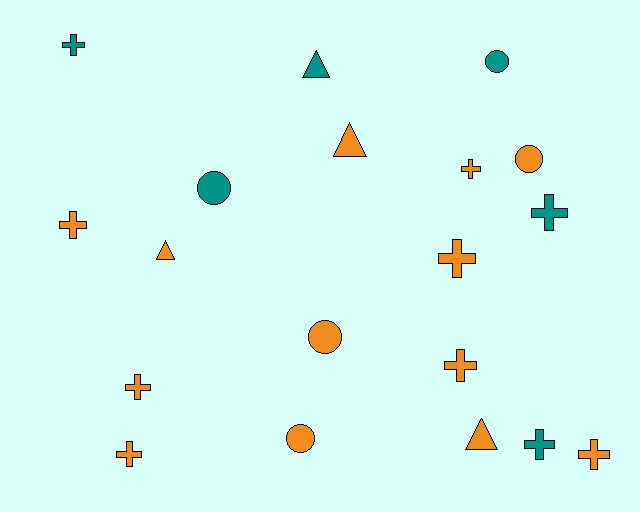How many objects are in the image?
There are 19 objects.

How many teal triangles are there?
There is 1 teal triangle.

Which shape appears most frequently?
Cross, with 10 objects.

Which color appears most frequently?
Orange, with 13 objects.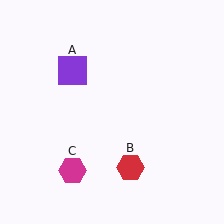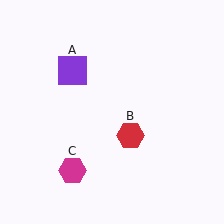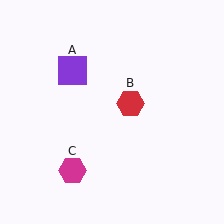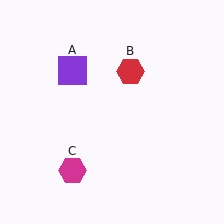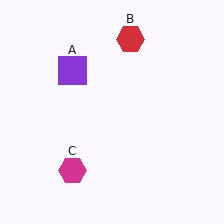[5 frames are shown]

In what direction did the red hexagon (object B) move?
The red hexagon (object B) moved up.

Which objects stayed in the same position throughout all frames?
Purple square (object A) and magenta hexagon (object C) remained stationary.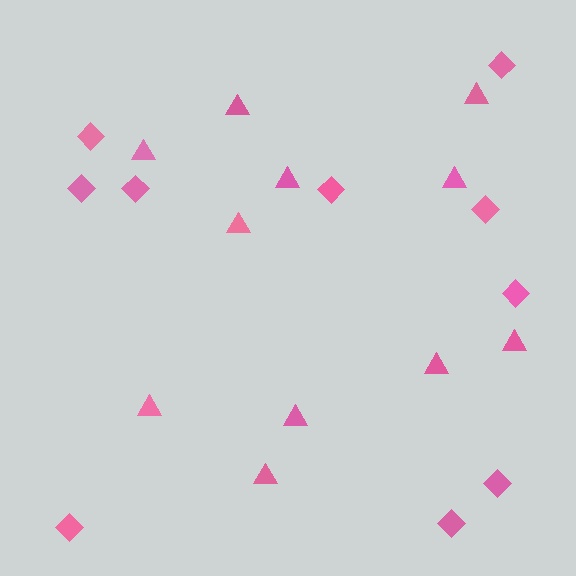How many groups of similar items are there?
There are 2 groups: one group of diamonds (10) and one group of triangles (11).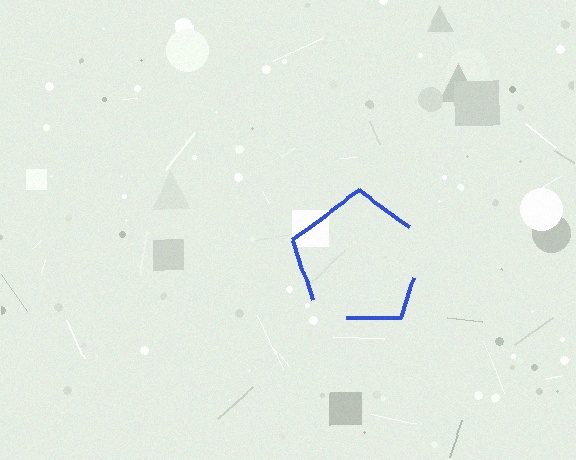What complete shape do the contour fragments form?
The contour fragments form a pentagon.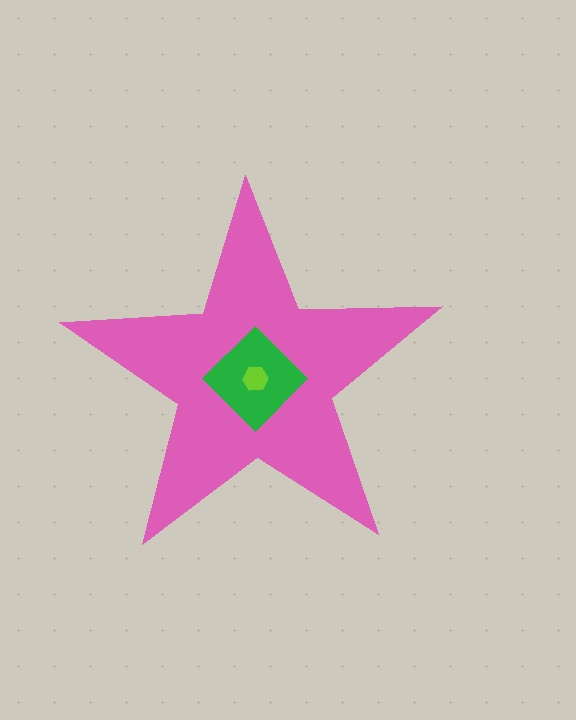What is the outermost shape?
The pink star.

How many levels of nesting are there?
3.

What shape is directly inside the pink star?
The green diamond.